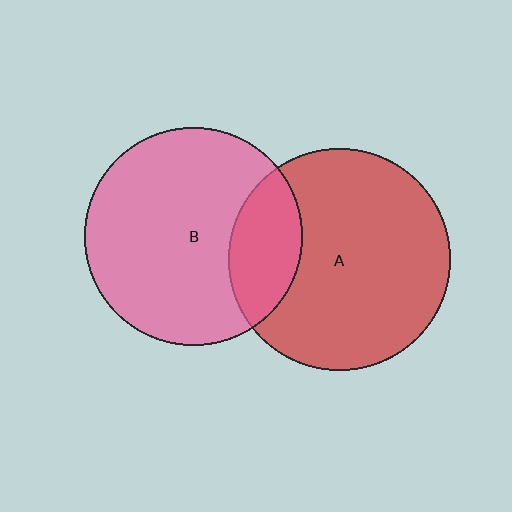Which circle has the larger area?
Circle A (red).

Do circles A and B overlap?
Yes.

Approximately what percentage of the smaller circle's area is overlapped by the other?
Approximately 20%.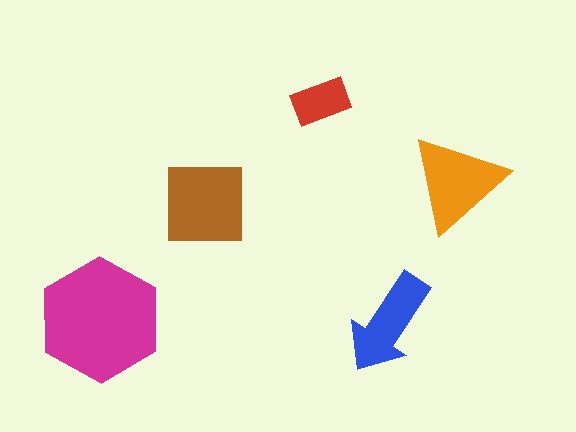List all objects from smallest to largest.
The red rectangle, the blue arrow, the orange triangle, the brown square, the magenta hexagon.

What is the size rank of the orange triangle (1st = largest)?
3rd.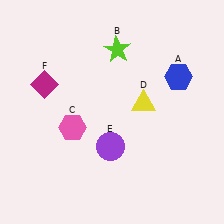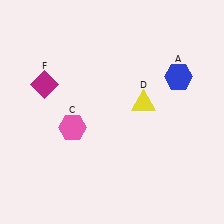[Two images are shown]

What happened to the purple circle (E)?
The purple circle (E) was removed in Image 2. It was in the bottom-left area of Image 1.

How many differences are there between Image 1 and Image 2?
There are 2 differences between the two images.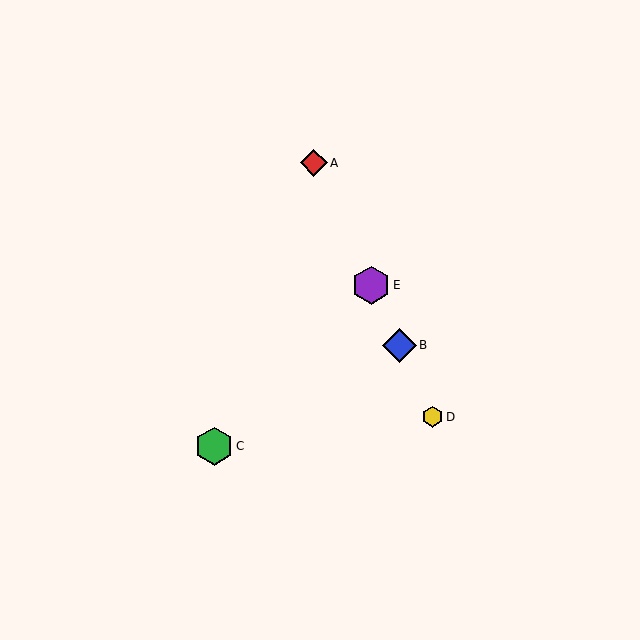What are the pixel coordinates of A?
Object A is at (314, 163).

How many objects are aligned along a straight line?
4 objects (A, B, D, E) are aligned along a straight line.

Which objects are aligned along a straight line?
Objects A, B, D, E are aligned along a straight line.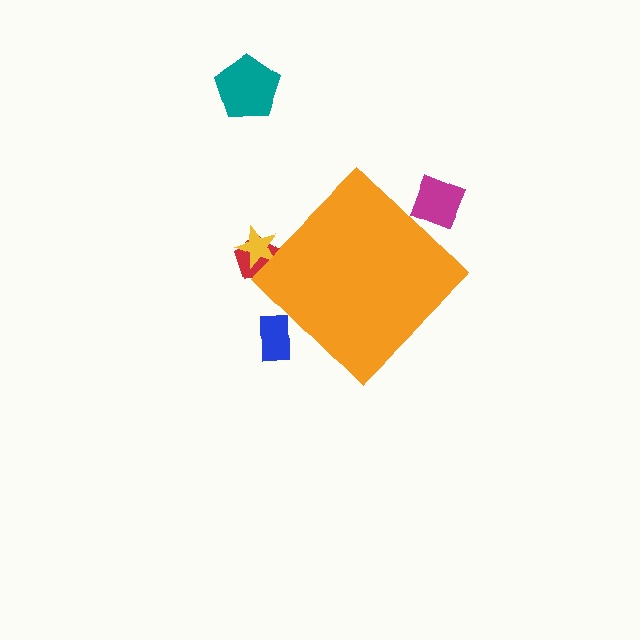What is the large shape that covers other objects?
An orange diamond.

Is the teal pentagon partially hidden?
No, the teal pentagon is fully visible.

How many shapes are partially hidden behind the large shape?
4 shapes are partially hidden.